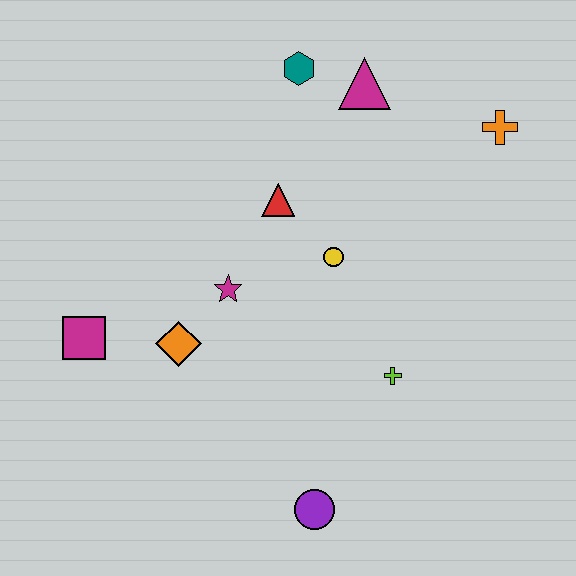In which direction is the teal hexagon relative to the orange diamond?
The teal hexagon is above the orange diamond.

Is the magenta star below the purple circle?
No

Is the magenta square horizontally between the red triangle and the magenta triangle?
No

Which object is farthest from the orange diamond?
The orange cross is farthest from the orange diamond.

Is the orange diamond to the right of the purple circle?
No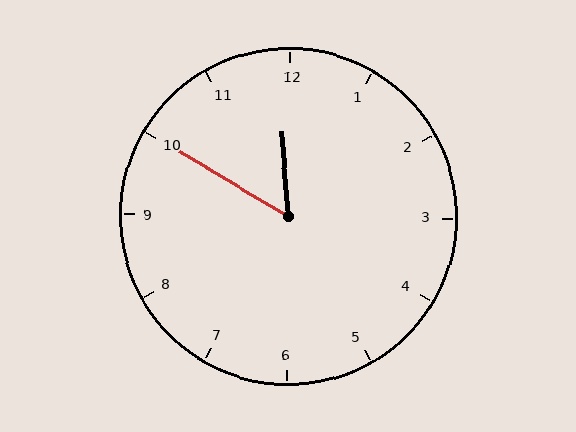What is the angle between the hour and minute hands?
Approximately 55 degrees.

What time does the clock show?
11:50.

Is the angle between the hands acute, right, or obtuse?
It is acute.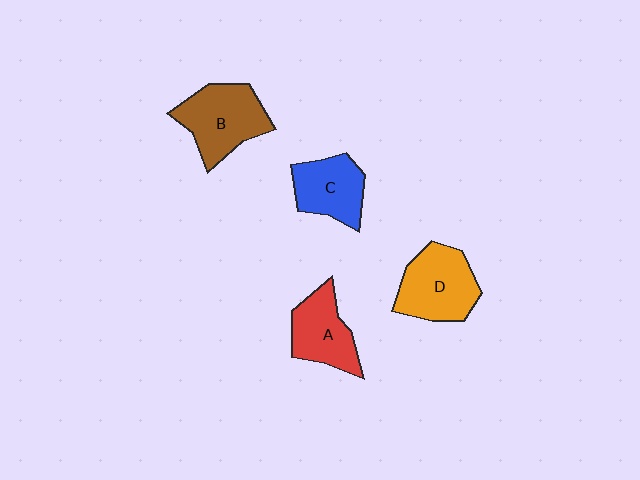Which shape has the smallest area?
Shape C (blue).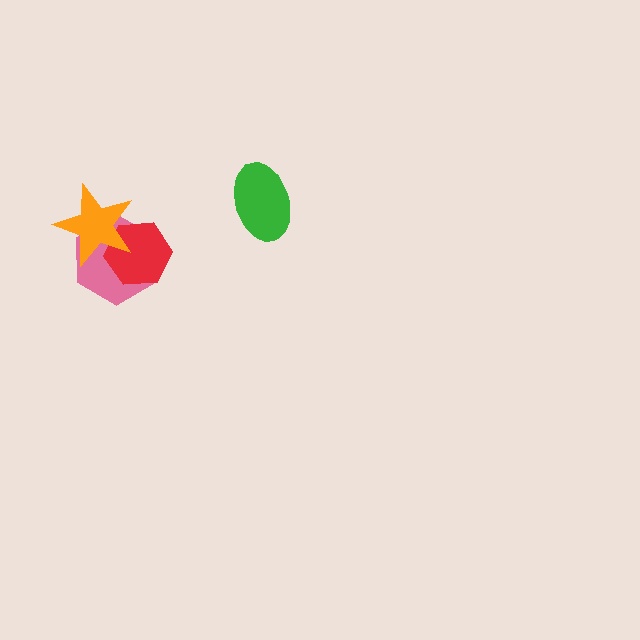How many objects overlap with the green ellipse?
0 objects overlap with the green ellipse.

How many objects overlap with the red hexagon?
2 objects overlap with the red hexagon.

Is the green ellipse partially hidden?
No, no other shape covers it.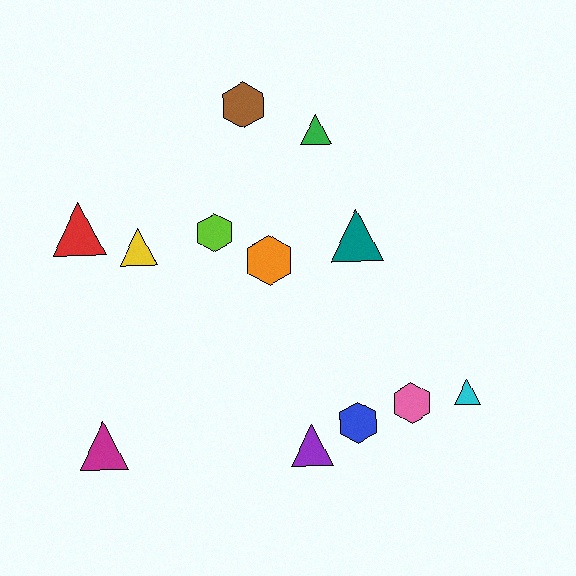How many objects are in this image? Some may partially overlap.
There are 12 objects.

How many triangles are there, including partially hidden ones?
There are 7 triangles.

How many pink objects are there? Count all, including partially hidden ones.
There is 1 pink object.